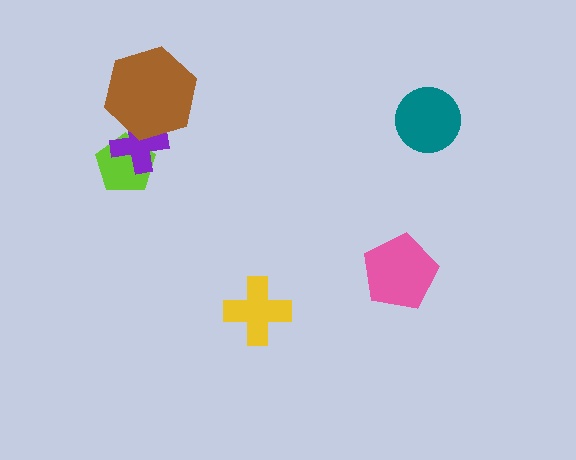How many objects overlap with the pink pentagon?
0 objects overlap with the pink pentagon.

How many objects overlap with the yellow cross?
0 objects overlap with the yellow cross.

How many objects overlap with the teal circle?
0 objects overlap with the teal circle.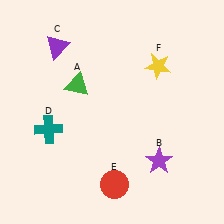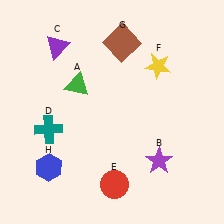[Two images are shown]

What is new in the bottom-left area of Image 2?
A blue hexagon (H) was added in the bottom-left area of Image 2.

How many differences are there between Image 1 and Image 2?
There are 2 differences between the two images.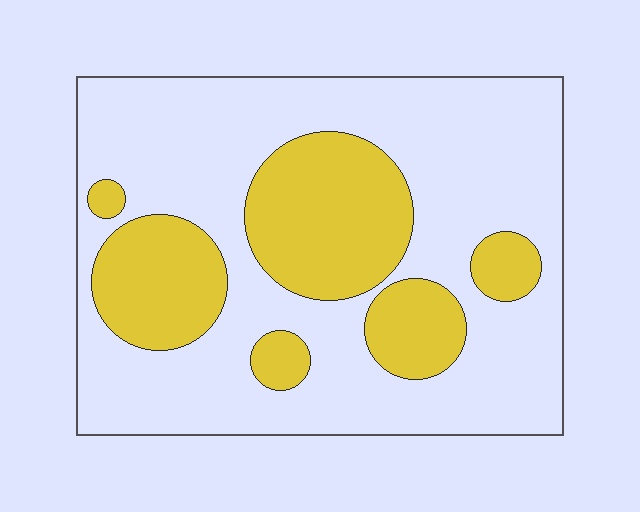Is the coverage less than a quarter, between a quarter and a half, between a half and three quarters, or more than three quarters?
Between a quarter and a half.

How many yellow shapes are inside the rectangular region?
6.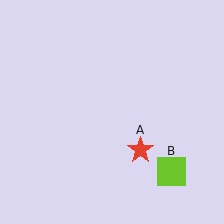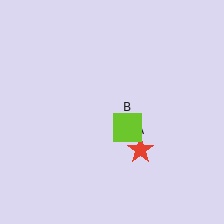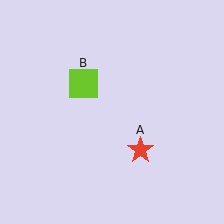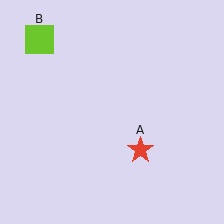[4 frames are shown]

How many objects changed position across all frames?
1 object changed position: lime square (object B).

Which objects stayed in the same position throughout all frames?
Red star (object A) remained stationary.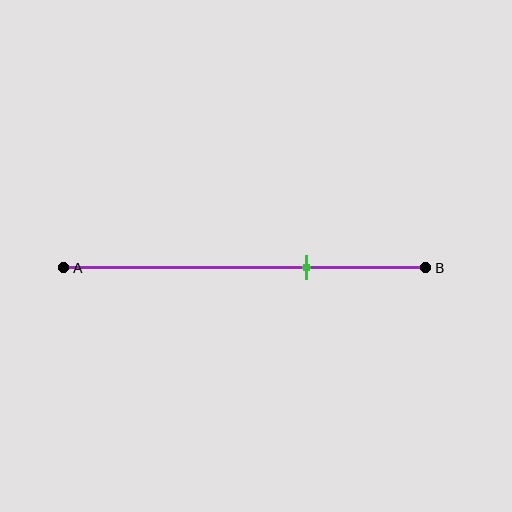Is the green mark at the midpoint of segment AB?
No, the mark is at about 65% from A, not at the 50% midpoint.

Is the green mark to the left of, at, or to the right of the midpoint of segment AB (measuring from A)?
The green mark is to the right of the midpoint of segment AB.